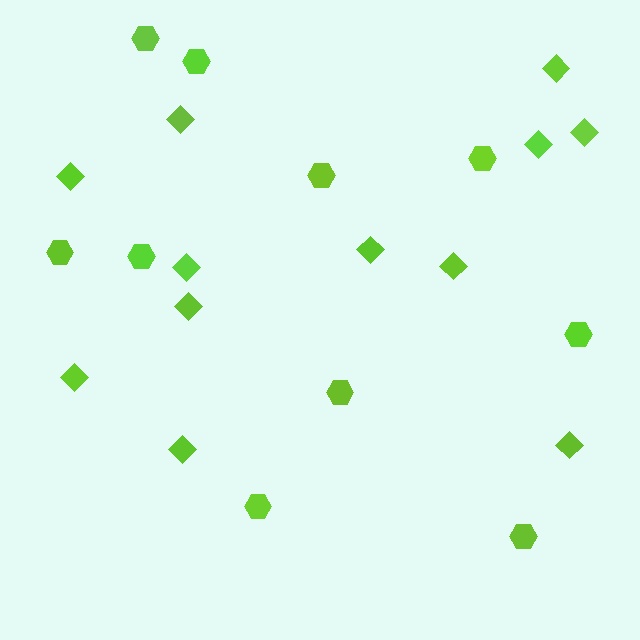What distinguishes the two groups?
There are 2 groups: one group of diamonds (12) and one group of hexagons (10).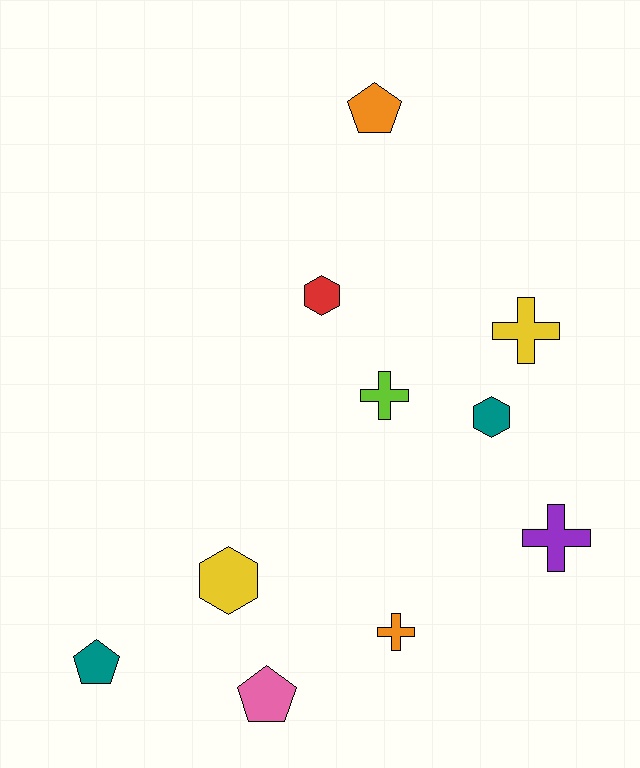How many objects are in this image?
There are 10 objects.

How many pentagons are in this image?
There are 3 pentagons.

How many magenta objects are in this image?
There are no magenta objects.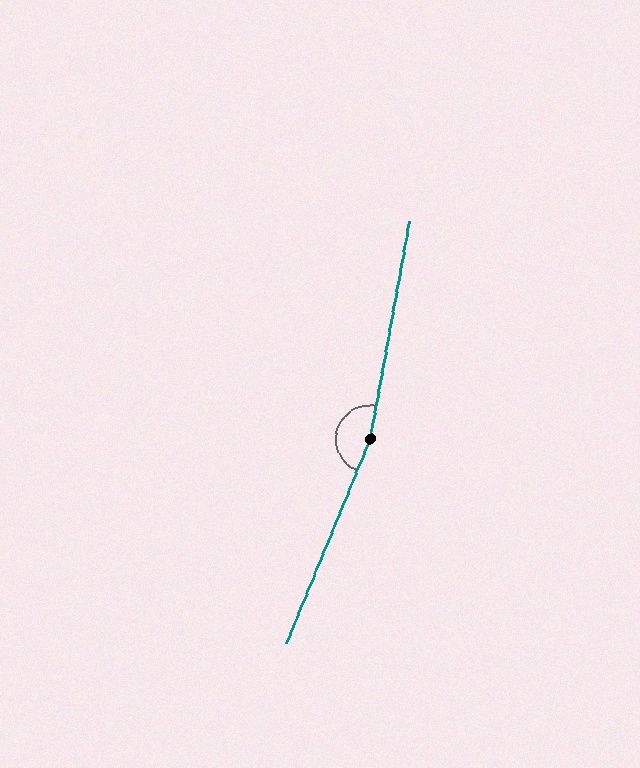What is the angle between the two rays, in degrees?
Approximately 168 degrees.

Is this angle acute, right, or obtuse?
It is obtuse.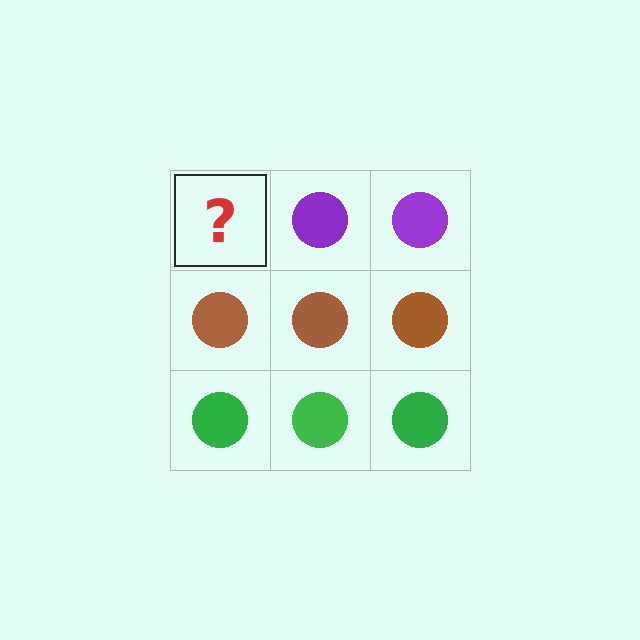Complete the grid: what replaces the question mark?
The question mark should be replaced with a purple circle.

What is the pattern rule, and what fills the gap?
The rule is that each row has a consistent color. The gap should be filled with a purple circle.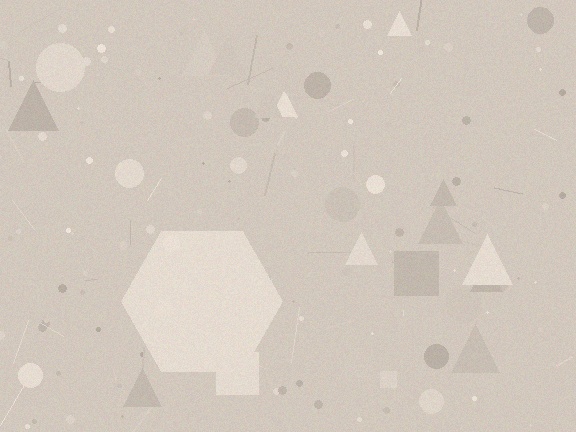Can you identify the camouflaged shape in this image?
The camouflaged shape is a hexagon.